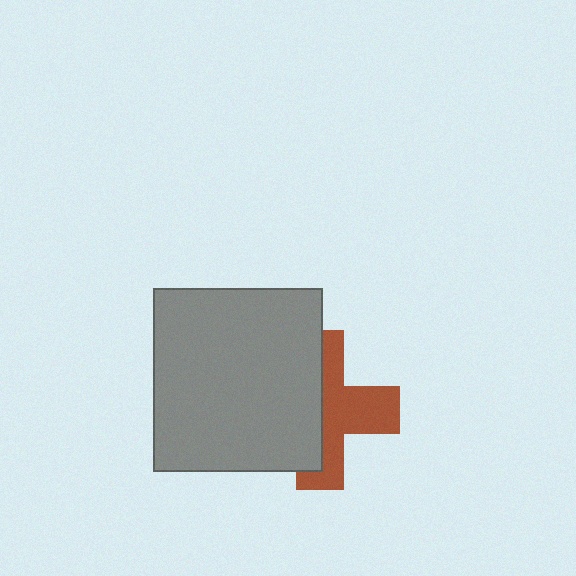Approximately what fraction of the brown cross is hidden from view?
Roughly 51% of the brown cross is hidden behind the gray rectangle.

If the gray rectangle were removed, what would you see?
You would see the complete brown cross.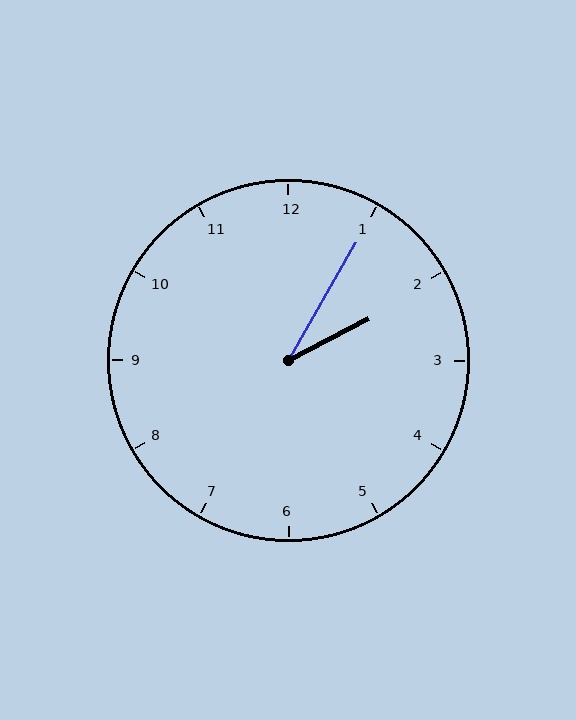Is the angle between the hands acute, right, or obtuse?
It is acute.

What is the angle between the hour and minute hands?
Approximately 32 degrees.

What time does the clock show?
2:05.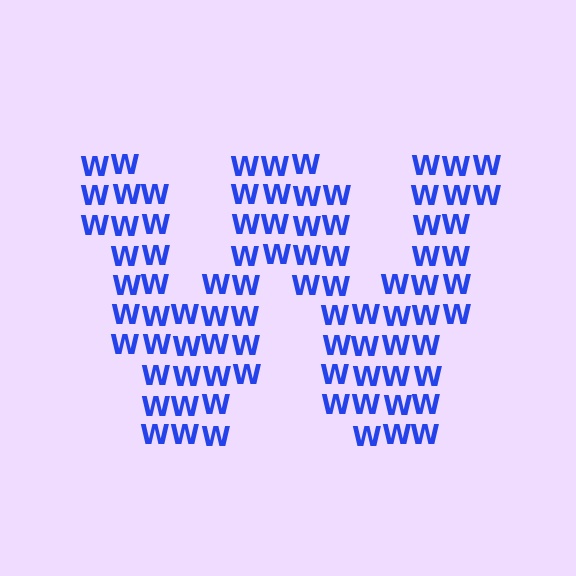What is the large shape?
The large shape is the letter W.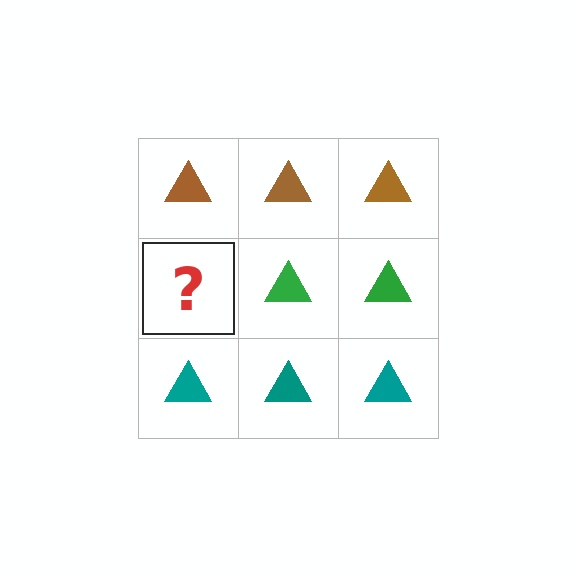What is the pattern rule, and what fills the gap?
The rule is that each row has a consistent color. The gap should be filled with a green triangle.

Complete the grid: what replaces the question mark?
The question mark should be replaced with a green triangle.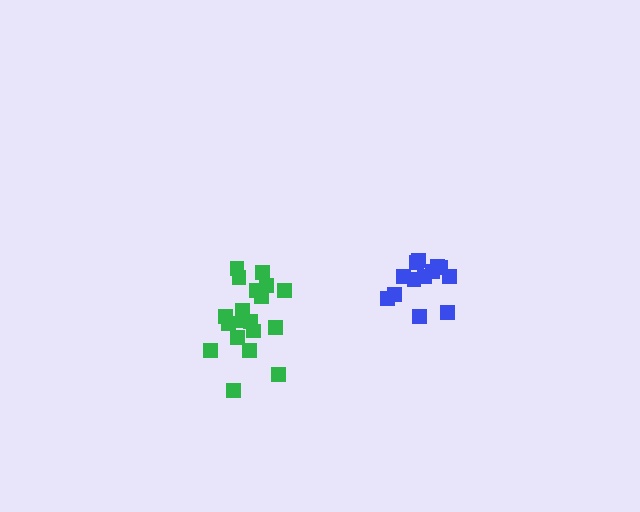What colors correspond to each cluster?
The clusters are colored: green, blue.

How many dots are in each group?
Group 1: 19 dots, Group 2: 13 dots (32 total).